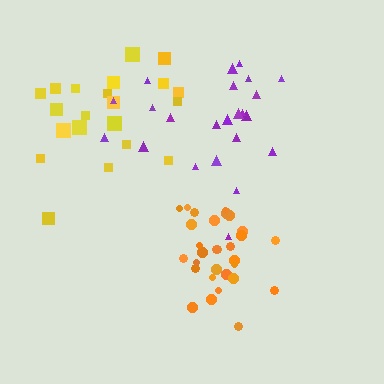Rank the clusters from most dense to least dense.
orange, yellow, purple.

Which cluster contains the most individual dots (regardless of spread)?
Orange (30).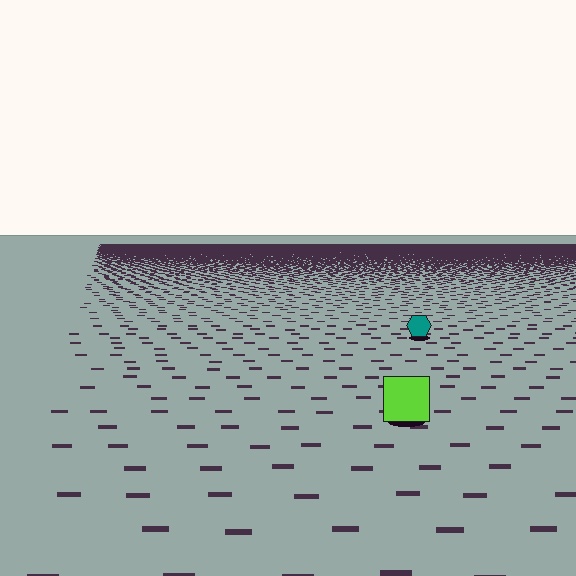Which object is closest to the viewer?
The lime square is closest. The texture marks near it are larger and more spread out.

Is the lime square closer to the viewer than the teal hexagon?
Yes. The lime square is closer — you can tell from the texture gradient: the ground texture is coarser near it.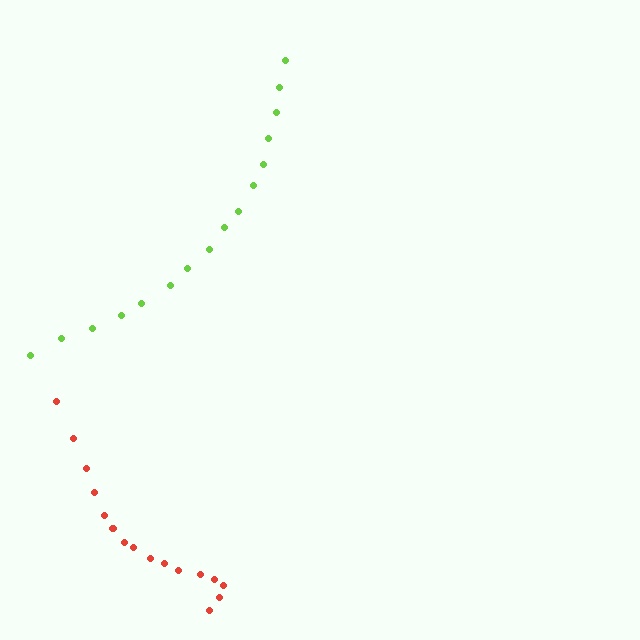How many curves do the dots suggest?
There are 2 distinct paths.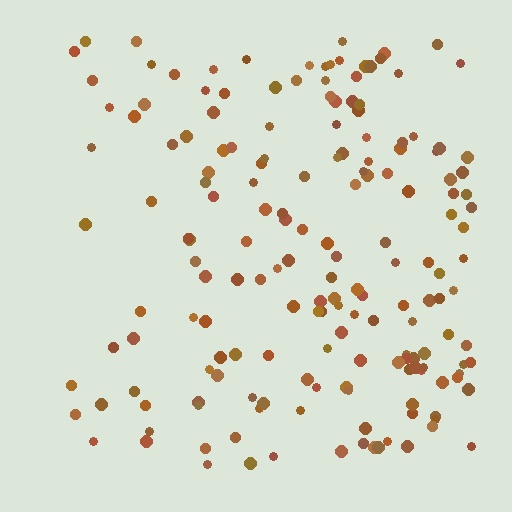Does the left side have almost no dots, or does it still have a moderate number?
Still a moderate number, just noticeably fewer than the right.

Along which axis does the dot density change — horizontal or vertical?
Horizontal.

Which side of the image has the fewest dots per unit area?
The left.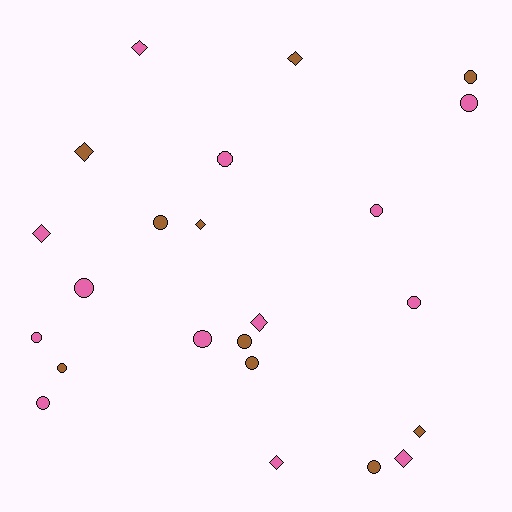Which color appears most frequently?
Pink, with 13 objects.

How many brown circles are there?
There are 6 brown circles.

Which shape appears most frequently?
Circle, with 14 objects.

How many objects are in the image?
There are 23 objects.